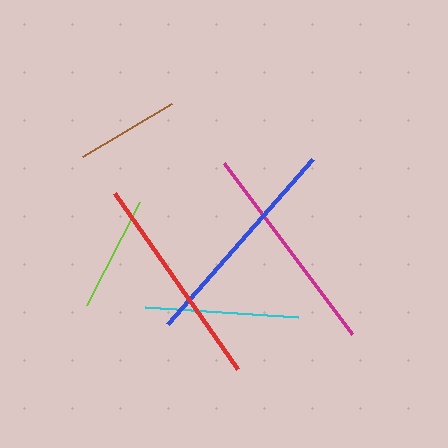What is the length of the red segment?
The red segment is approximately 214 pixels long.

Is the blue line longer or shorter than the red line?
The blue line is longer than the red line.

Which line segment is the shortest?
The brown line is the shortest at approximately 104 pixels.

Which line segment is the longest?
The blue line is the longest at approximately 220 pixels.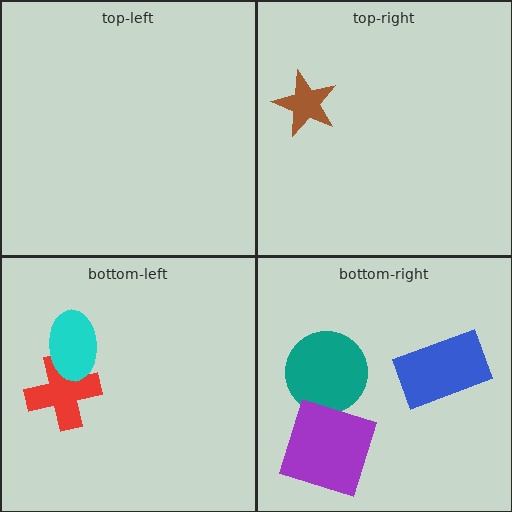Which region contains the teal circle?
The bottom-right region.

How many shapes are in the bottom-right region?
3.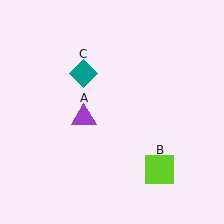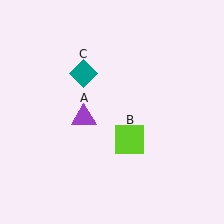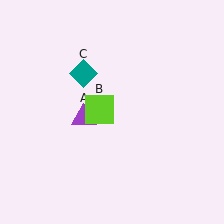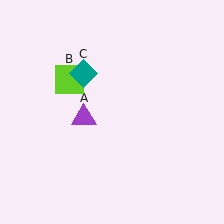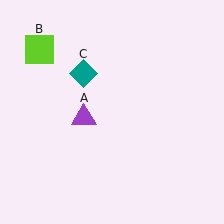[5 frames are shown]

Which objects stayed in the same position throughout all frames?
Purple triangle (object A) and teal diamond (object C) remained stationary.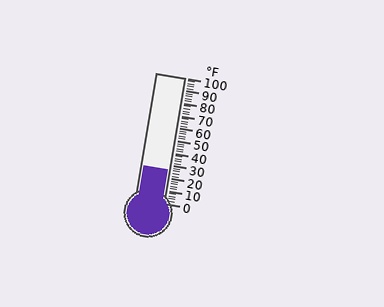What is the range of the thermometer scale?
The thermometer scale ranges from 0°F to 100°F.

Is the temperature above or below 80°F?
The temperature is below 80°F.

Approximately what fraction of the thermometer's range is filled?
The thermometer is filled to approximately 25% of its range.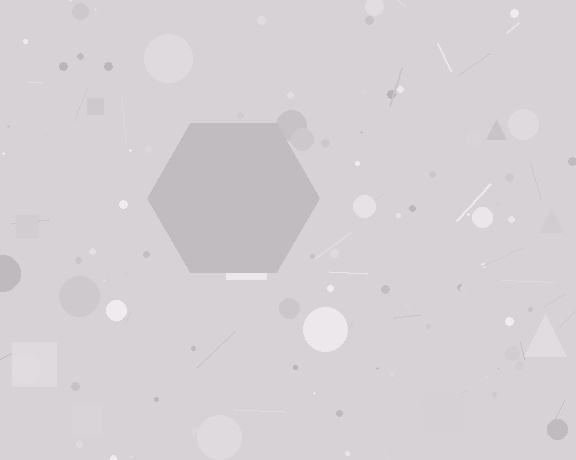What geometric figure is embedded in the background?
A hexagon is embedded in the background.